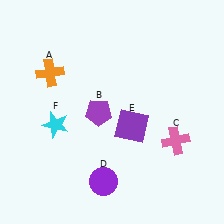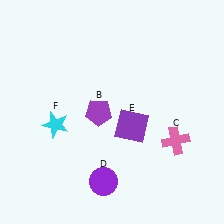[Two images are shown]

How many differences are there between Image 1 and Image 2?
There is 1 difference between the two images.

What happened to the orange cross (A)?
The orange cross (A) was removed in Image 2. It was in the top-left area of Image 1.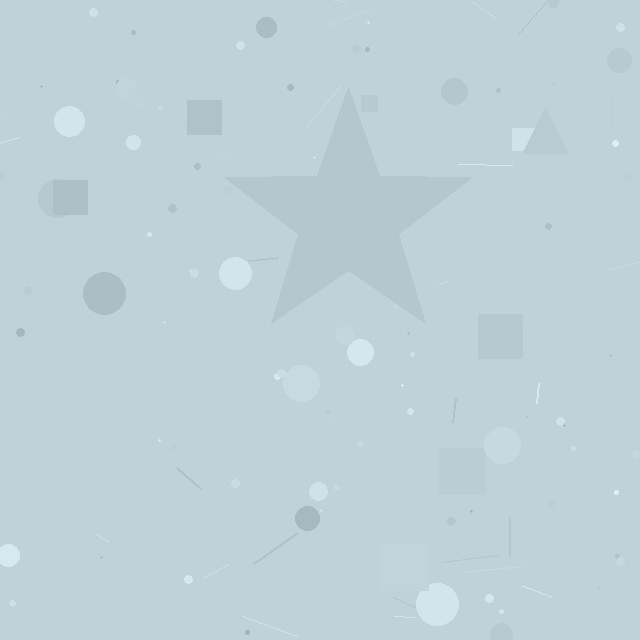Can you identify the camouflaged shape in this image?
The camouflaged shape is a star.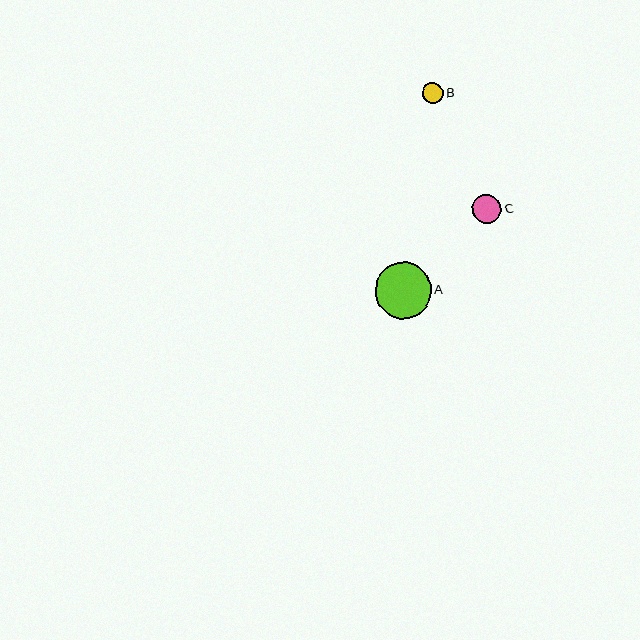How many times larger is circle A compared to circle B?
Circle A is approximately 2.7 times the size of circle B.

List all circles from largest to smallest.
From largest to smallest: A, C, B.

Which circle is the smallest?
Circle B is the smallest with a size of approximately 21 pixels.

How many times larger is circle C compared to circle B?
Circle C is approximately 1.4 times the size of circle B.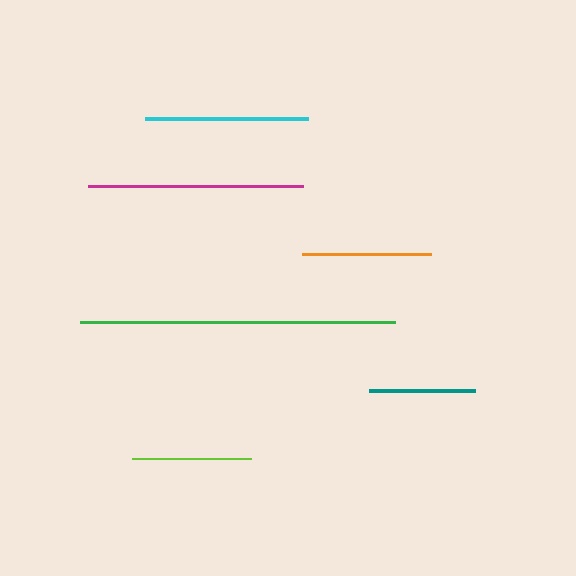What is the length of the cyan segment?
The cyan segment is approximately 163 pixels long.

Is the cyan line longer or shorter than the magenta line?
The magenta line is longer than the cyan line.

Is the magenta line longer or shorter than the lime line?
The magenta line is longer than the lime line.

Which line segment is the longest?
The green line is the longest at approximately 316 pixels.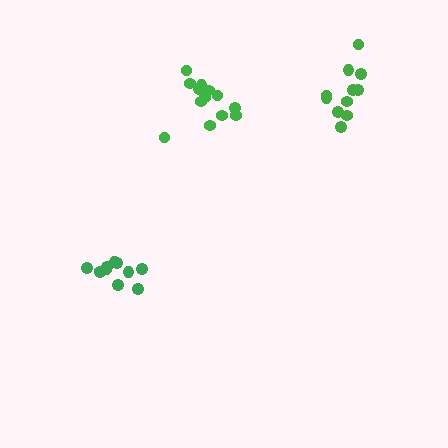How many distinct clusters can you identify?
There are 3 distinct clusters.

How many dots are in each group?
Group 1: 13 dots, Group 2: 11 dots, Group 3: 11 dots (35 total).